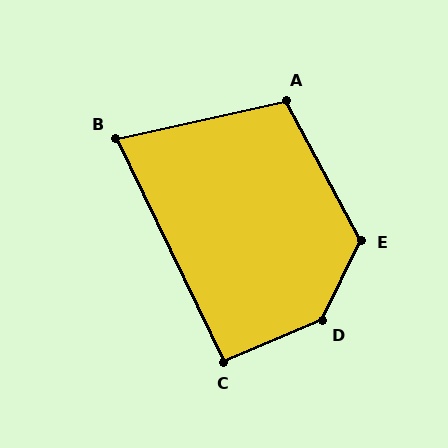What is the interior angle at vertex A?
Approximately 106 degrees (obtuse).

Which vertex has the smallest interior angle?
B, at approximately 77 degrees.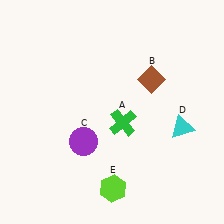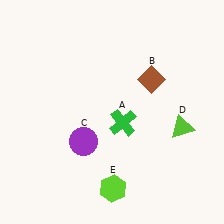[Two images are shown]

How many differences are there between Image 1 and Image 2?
There is 1 difference between the two images.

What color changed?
The triangle (D) changed from cyan in Image 1 to lime in Image 2.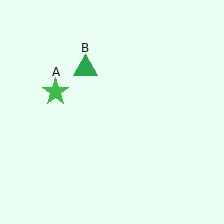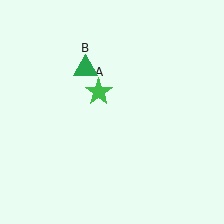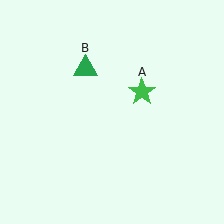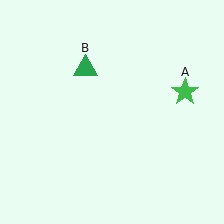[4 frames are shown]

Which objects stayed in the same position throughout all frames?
Green triangle (object B) remained stationary.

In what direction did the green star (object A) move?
The green star (object A) moved right.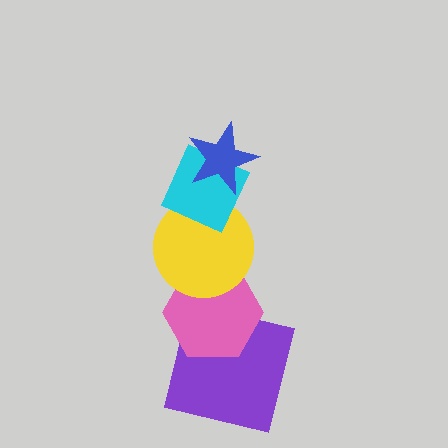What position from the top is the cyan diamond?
The cyan diamond is 2nd from the top.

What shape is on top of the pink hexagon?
The yellow circle is on top of the pink hexagon.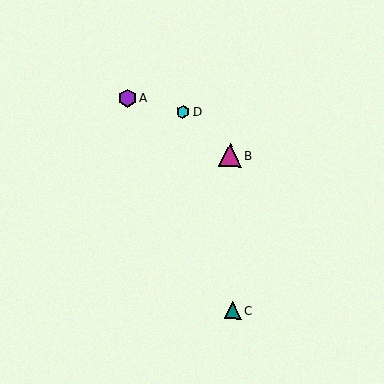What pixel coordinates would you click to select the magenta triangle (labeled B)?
Click at (230, 155) to select the magenta triangle B.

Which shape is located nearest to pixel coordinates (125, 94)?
The purple hexagon (labeled A) at (127, 98) is nearest to that location.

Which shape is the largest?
The magenta triangle (labeled B) is the largest.